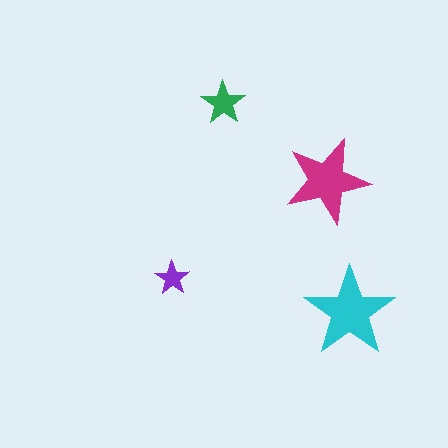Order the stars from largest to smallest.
the cyan one, the magenta one, the green one, the purple one.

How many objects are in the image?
There are 4 objects in the image.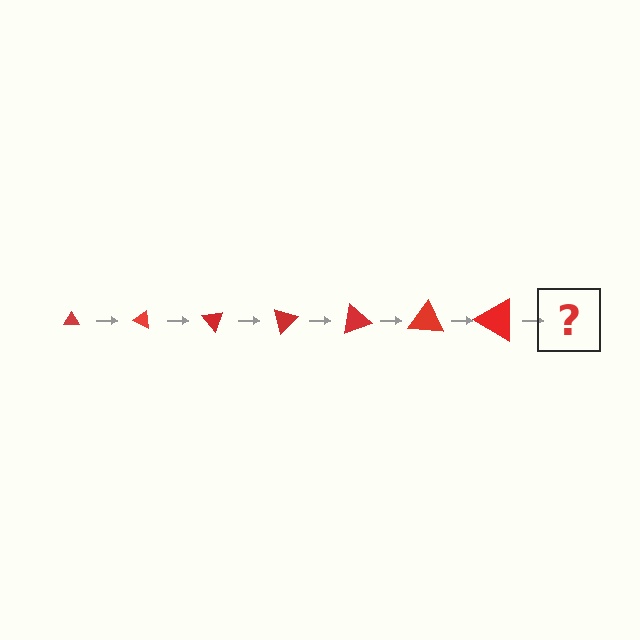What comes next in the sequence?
The next element should be a triangle, larger than the previous one and rotated 175 degrees from the start.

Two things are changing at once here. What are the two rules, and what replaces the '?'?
The two rules are that the triangle grows larger each step and it rotates 25 degrees each step. The '?' should be a triangle, larger than the previous one and rotated 175 degrees from the start.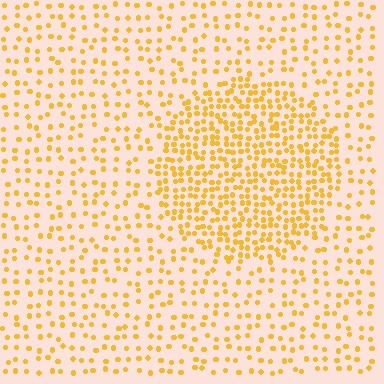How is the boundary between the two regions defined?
The boundary is defined by a change in element density (approximately 2.2x ratio). All elements are the same color, size, and shape.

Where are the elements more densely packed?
The elements are more densely packed inside the circle boundary.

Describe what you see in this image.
The image contains small yellow elements arranged at two different densities. A circle-shaped region is visible where the elements are more densely packed than the surrounding area.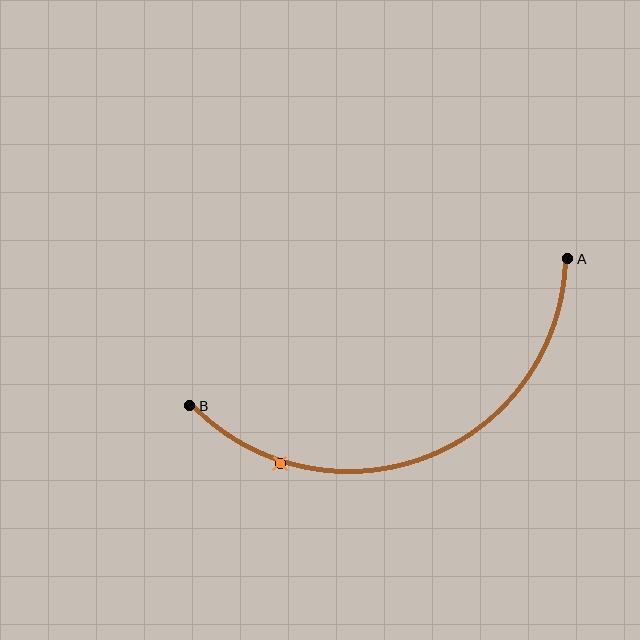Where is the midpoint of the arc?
The arc midpoint is the point on the curve farthest from the straight line joining A and B. It sits below that line.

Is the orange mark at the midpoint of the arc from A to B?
No. The orange mark lies on the arc but is closer to endpoint B. The arc midpoint would be at the point on the curve equidistant along the arc from both A and B.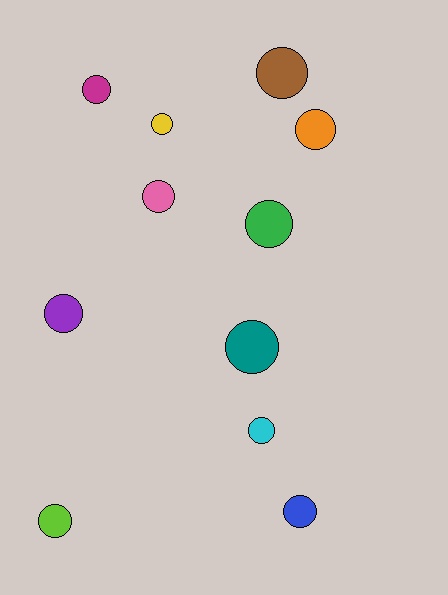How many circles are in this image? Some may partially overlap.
There are 11 circles.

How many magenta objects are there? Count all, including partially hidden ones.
There is 1 magenta object.